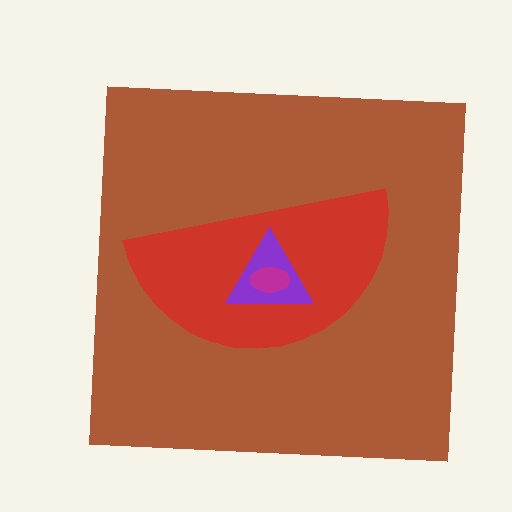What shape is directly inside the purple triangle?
The magenta ellipse.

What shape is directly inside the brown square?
The red semicircle.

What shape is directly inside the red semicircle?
The purple triangle.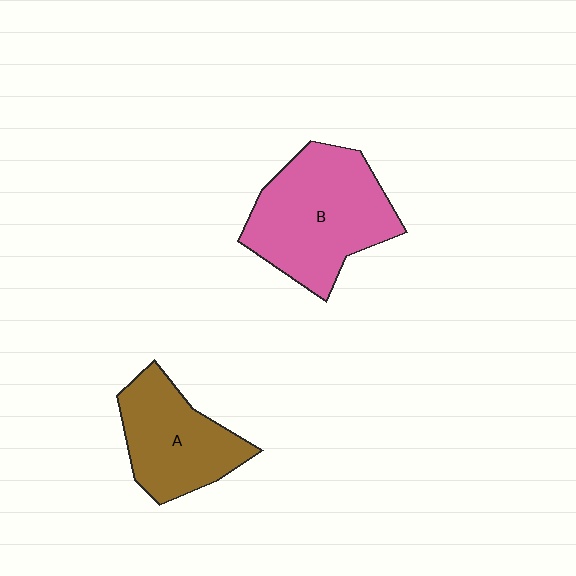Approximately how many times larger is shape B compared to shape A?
Approximately 1.4 times.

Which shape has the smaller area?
Shape A (brown).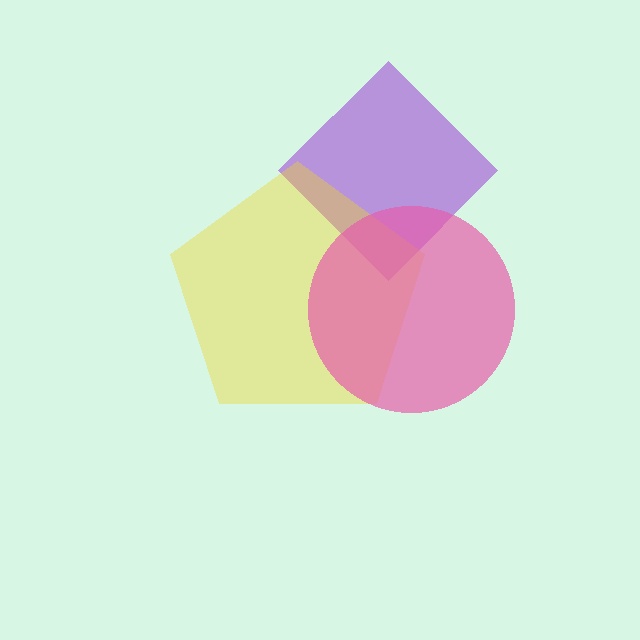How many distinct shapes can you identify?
There are 3 distinct shapes: a purple diamond, a yellow pentagon, a pink circle.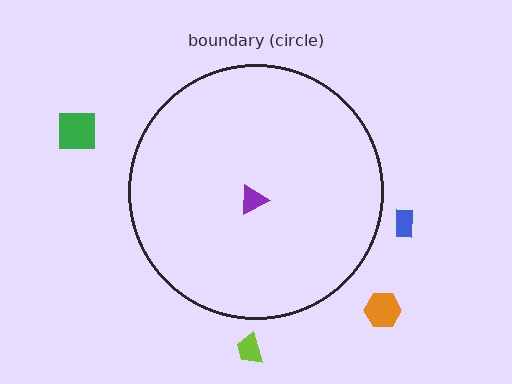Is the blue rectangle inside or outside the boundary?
Outside.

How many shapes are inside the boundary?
1 inside, 4 outside.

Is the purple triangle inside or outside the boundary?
Inside.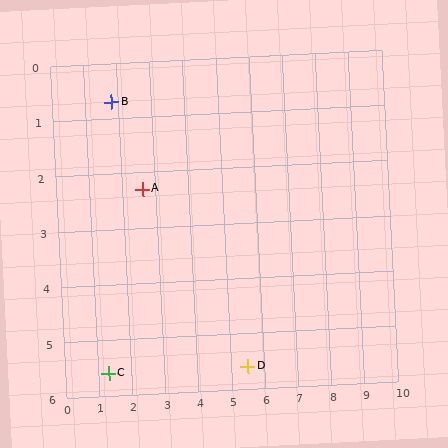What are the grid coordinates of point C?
Point C is at approximately (1.3, 5.6).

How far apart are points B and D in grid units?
Points B and D are about 6.1 grid units apart.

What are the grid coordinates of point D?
Point D is at approximately (5.5, 5.6).